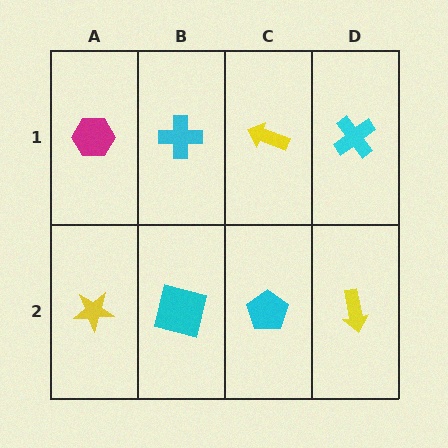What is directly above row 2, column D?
A cyan cross.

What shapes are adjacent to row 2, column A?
A magenta hexagon (row 1, column A), a cyan square (row 2, column B).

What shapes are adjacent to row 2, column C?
A yellow arrow (row 1, column C), a cyan square (row 2, column B), a yellow arrow (row 2, column D).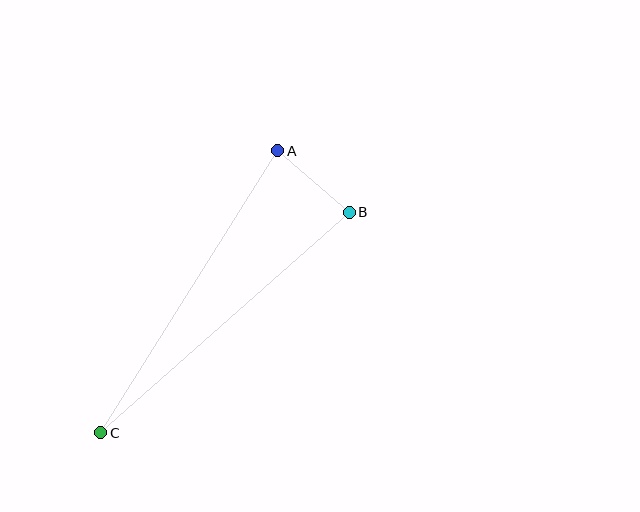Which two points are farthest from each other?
Points A and C are farthest from each other.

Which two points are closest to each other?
Points A and B are closest to each other.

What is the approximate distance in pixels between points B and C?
The distance between B and C is approximately 332 pixels.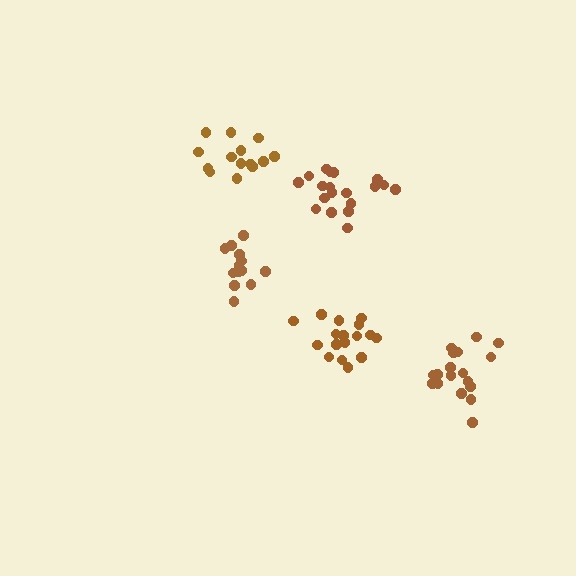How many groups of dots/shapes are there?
There are 5 groups.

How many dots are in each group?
Group 1: 13 dots, Group 2: 14 dots, Group 3: 18 dots, Group 4: 19 dots, Group 5: 17 dots (81 total).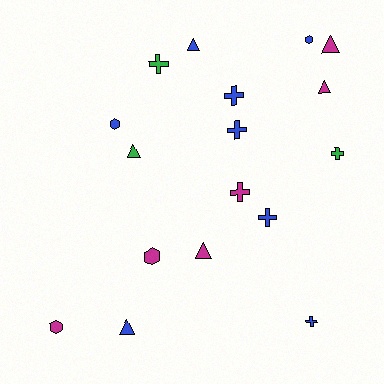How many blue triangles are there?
There are 2 blue triangles.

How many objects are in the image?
There are 17 objects.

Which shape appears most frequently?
Cross, with 7 objects.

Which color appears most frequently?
Blue, with 8 objects.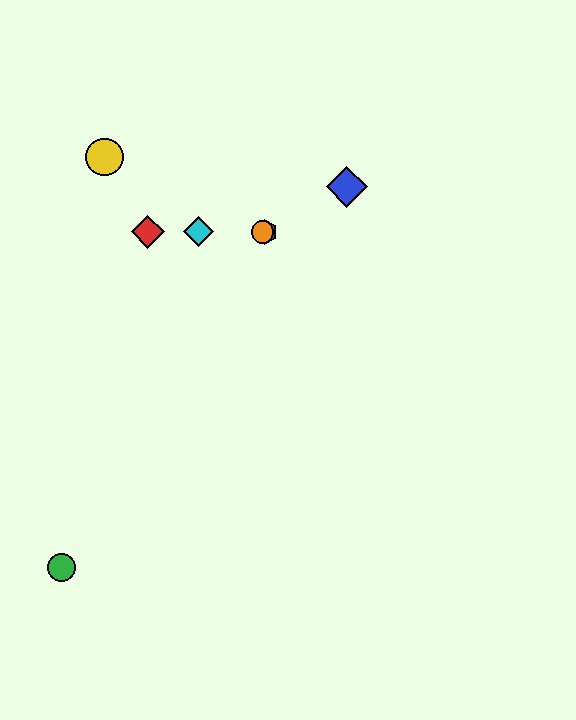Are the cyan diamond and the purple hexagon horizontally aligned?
Yes, both are at y≈232.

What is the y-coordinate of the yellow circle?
The yellow circle is at y≈157.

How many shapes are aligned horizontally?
4 shapes (the red diamond, the purple hexagon, the orange circle, the cyan diamond) are aligned horizontally.